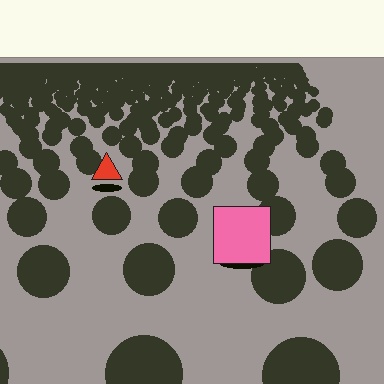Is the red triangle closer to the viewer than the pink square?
No. The pink square is closer — you can tell from the texture gradient: the ground texture is coarser near it.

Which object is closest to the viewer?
The pink square is closest. The texture marks near it are larger and more spread out.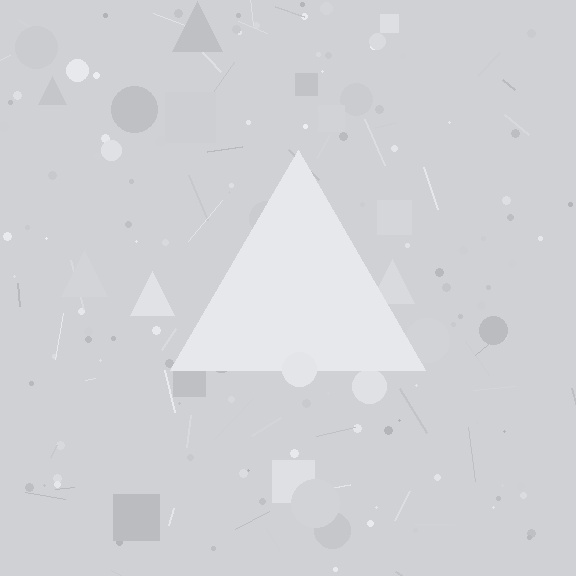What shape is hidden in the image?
A triangle is hidden in the image.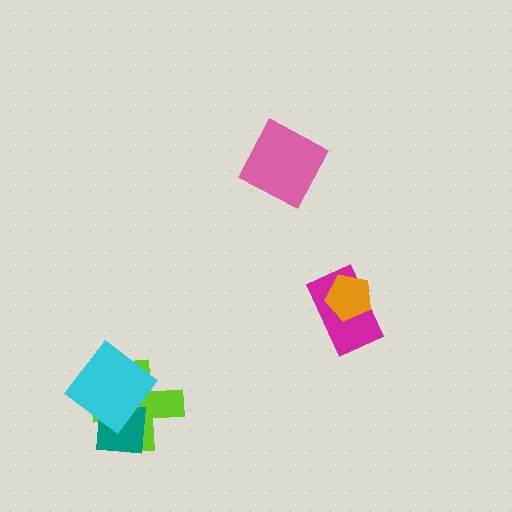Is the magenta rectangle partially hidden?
Yes, it is partially covered by another shape.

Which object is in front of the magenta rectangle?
The orange pentagon is in front of the magenta rectangle.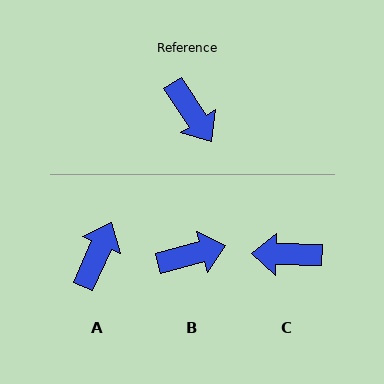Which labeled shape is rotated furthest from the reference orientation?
C, about 124 degrees away.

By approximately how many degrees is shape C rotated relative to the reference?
Approximately 124 degrees clockwise.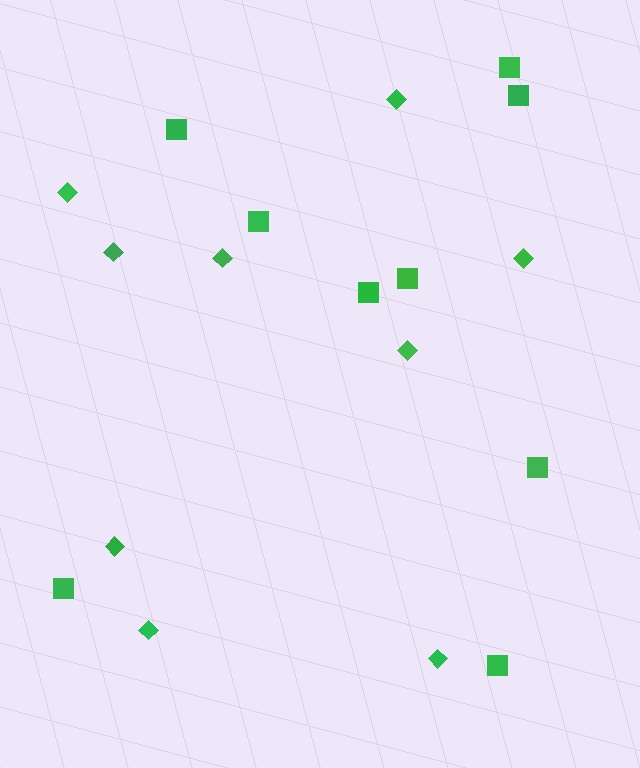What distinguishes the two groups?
There are 2 groups: one group of diamonds (9) and one group of squares (9).